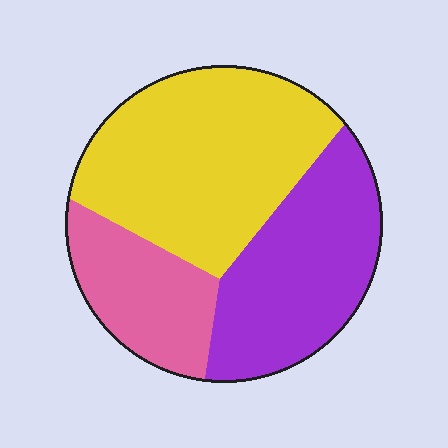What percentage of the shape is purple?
Purple takes up about one third (1/3) of the shape.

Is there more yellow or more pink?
Yellow.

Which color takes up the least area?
Pink, at roughly 20%.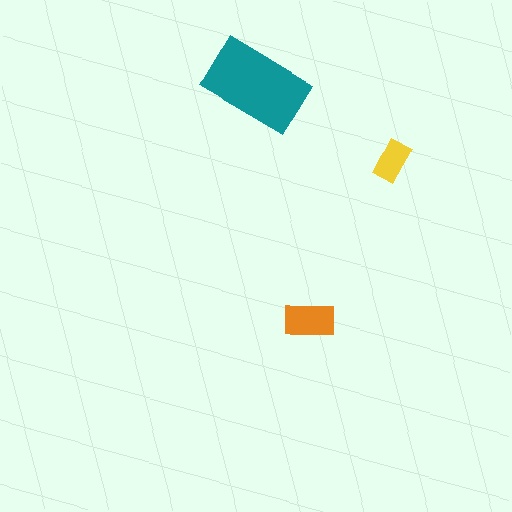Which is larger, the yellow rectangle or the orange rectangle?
The orange one.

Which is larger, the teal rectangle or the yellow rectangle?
The teal one.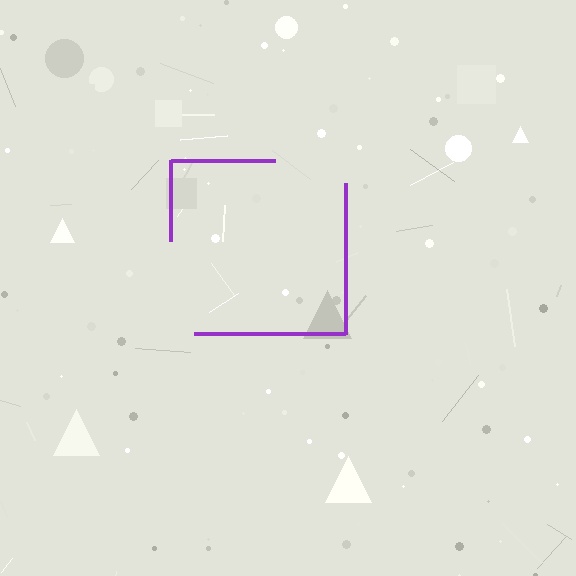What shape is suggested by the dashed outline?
The dashed outline suggests a square.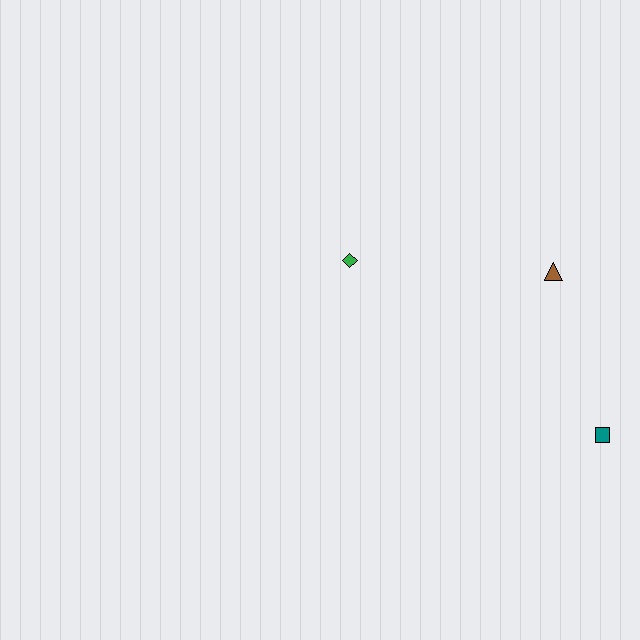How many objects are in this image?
There are 3 objects.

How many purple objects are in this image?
There are no purple objects.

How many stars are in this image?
There are no stars.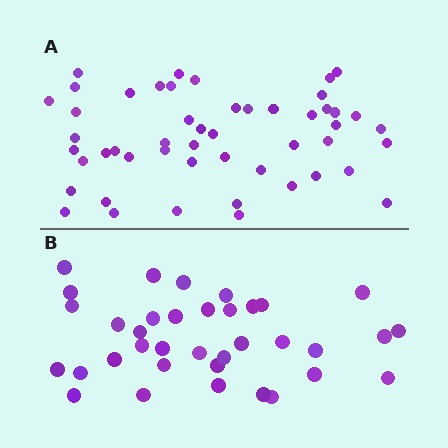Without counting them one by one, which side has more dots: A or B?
Region A (the top region) has more dots.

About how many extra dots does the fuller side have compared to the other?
Region A has approximately 15 more dots than region B.